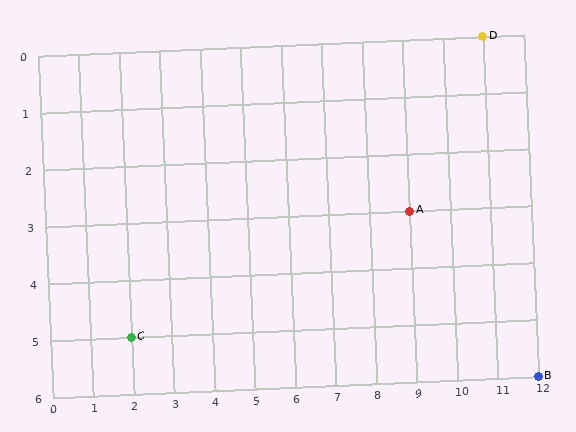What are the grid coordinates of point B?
Point B is at grid coordinates (12, 6).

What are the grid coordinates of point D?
Point D is at grid coordinates (11, 0).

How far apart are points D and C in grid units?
Points D and C are 9 columns and 5 rows apart (about 10.3 grid units diagonally).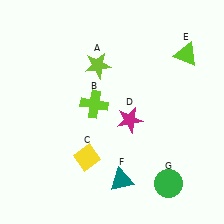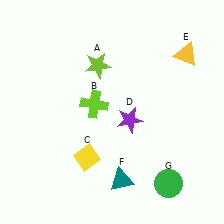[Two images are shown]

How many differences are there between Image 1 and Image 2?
There are 2 differences between the two images.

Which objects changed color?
D changed from magenta to purple. E changed from lime to yellow.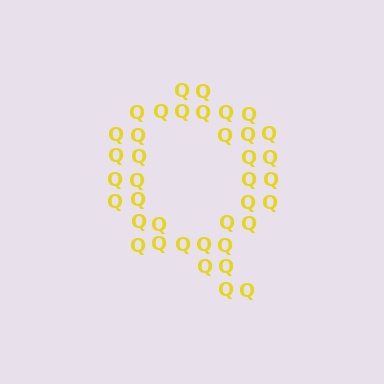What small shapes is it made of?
It is made of small letter Q's.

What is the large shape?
The large shape is the letter Q.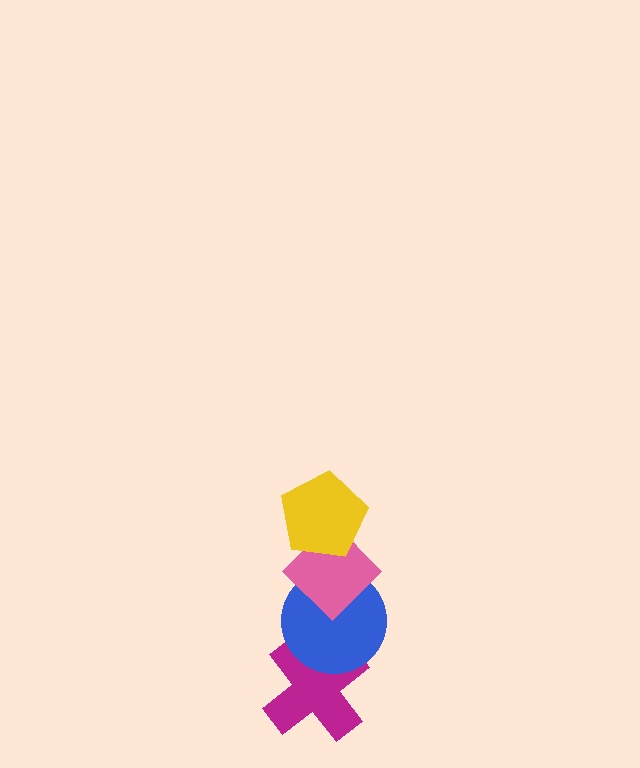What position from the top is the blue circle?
The blue circle is 3rd from the top.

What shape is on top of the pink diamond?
The yellow pentagon is on top of the pink diamond.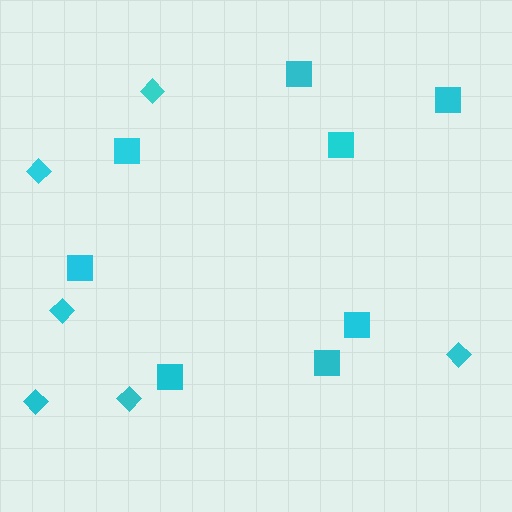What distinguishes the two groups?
There are 2 groups: one group of diamonds (6) and one group of squares (8).